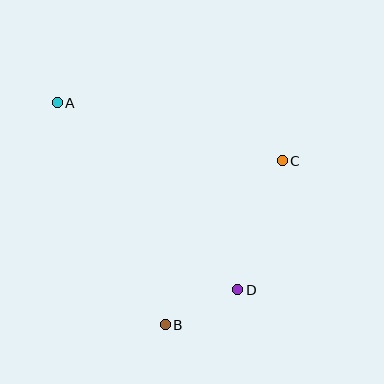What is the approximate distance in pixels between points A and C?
The distance between A and C is approximately 233 pixels.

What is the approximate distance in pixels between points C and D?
The distance between C and D is approximately 136 pixels.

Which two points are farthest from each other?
Points A and D are farthest from each other.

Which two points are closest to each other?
Points B and D are closest to each other.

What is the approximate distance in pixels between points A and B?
The distance between A and B is approximately 247 pixels.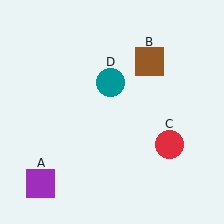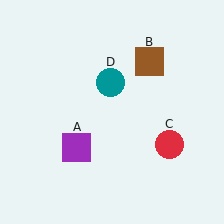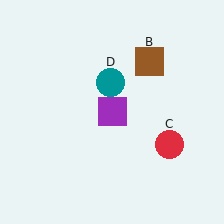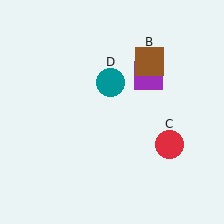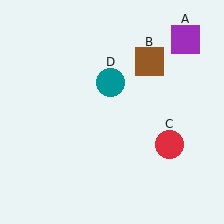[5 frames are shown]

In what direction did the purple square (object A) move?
The purple square (object A) moved up and to the right.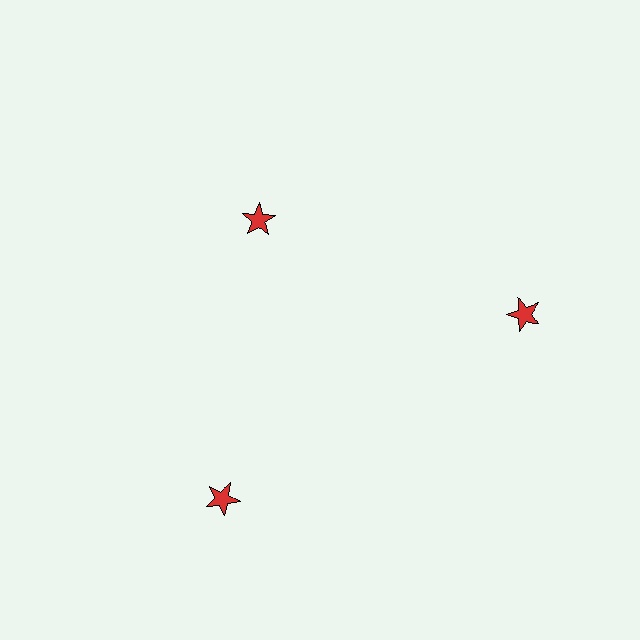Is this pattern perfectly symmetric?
No. The 3 red stars are arranged in a ring, but one element near the 11 o'clock position is pulled inward toward the center, breaking the 3-fold rotational symmetry.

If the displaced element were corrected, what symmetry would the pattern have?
It would have 3-fold rotational symmetry — the pattern would map onto itself every 120 degrees.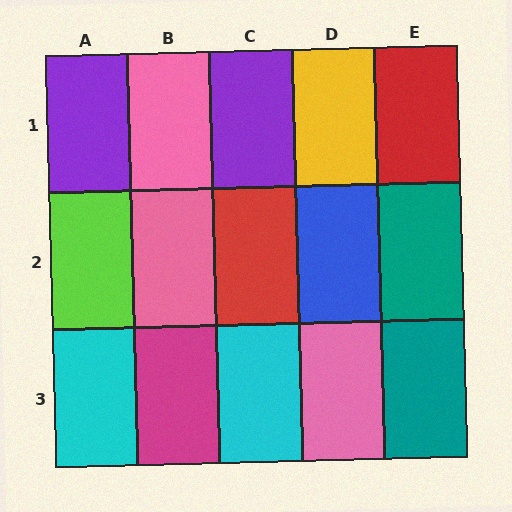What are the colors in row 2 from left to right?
Lime, pink, red, blue, teal.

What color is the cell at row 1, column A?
Purple.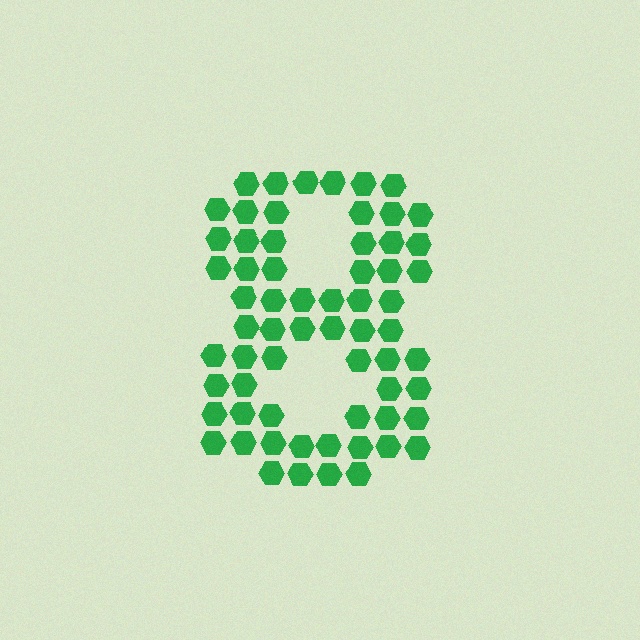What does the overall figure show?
The overall figure shows the digit 8.